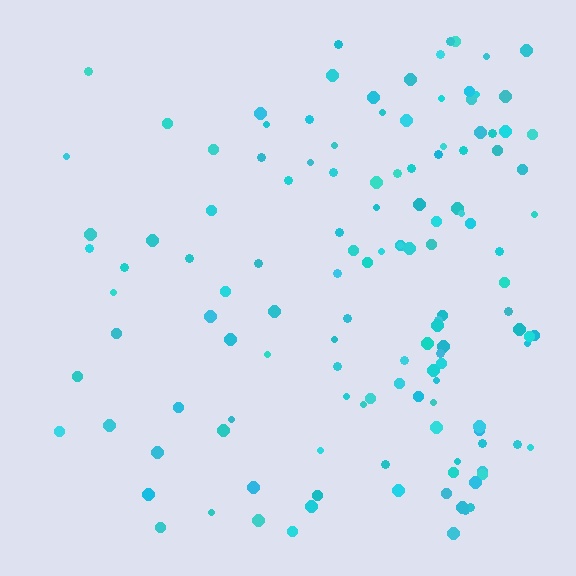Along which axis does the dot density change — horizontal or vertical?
Horizontal.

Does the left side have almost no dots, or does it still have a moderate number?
Still a moderate number, just noticeably fewer than the right.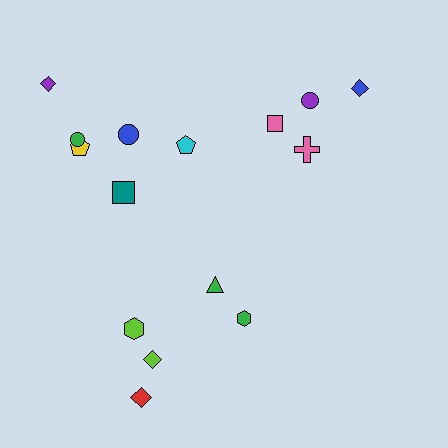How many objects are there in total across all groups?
There are 15 objects.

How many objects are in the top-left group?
There are 6 objects.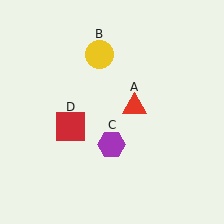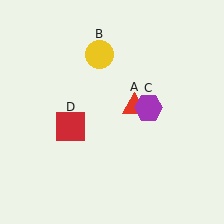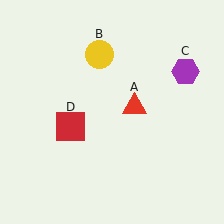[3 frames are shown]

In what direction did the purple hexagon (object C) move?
The purple hexagon (object C) moved up and to the right.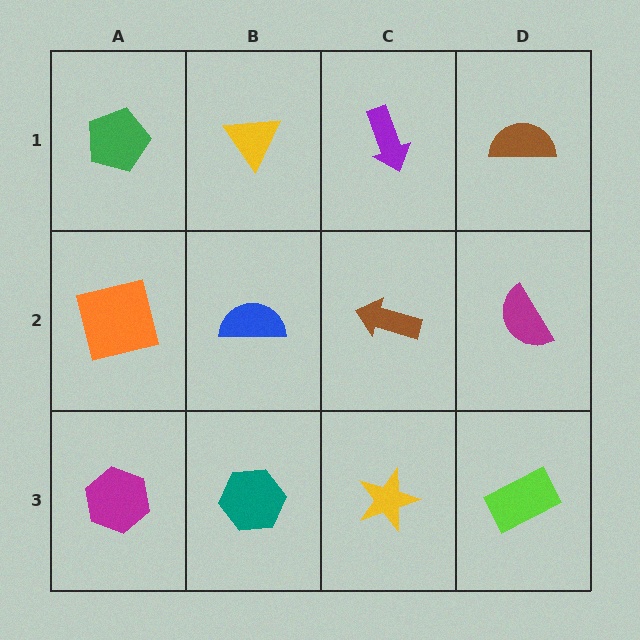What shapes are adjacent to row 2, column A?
A green pentagon (row 1, column A), a magenta hexagon (row 3, column A), a blue semicircle (row 2, column B).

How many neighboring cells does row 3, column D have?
2.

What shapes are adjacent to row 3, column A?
An orange square (row 2, column A), a teal hexagon (row 3, column B).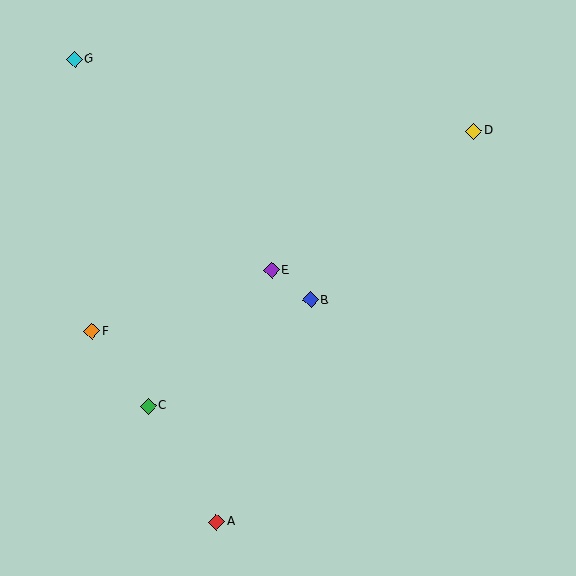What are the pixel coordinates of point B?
Point B is at (311, 300).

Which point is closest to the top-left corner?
Point G is closest to the top-left corner.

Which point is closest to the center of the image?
Point E at (271, 270) is closest to the center.